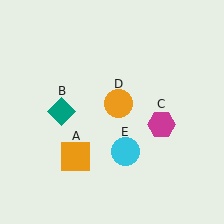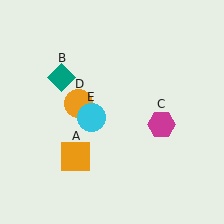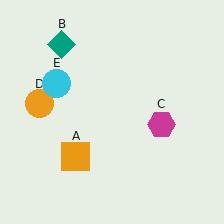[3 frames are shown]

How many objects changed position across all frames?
3 objects changed position: teal diamond (object B), orange circle (object D), cyan circle (object E).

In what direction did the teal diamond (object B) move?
The teal diamond (object B) moved up.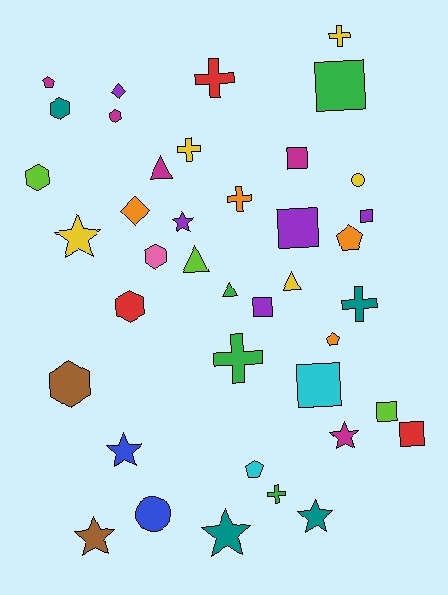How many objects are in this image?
There are 40 objects.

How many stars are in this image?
There are 7 stars.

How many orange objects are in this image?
There are 4 orange objects.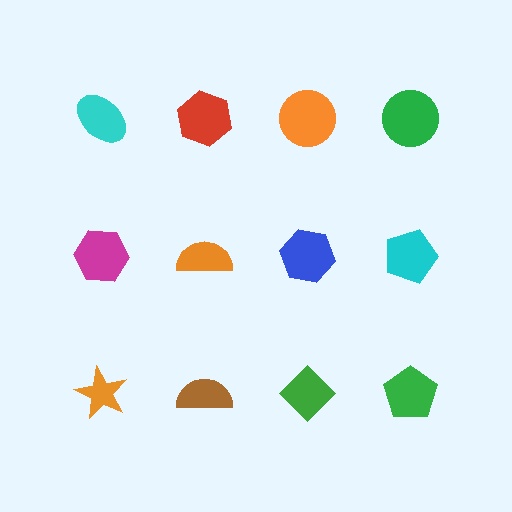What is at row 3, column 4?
A green pentagon.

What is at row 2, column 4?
A cyan pentagon.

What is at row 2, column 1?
A magenta hexagon.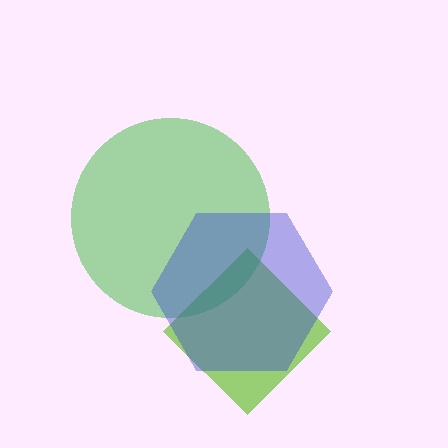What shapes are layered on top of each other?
The layered shapes are: a lime diamond, a green circle, a blue hexagon.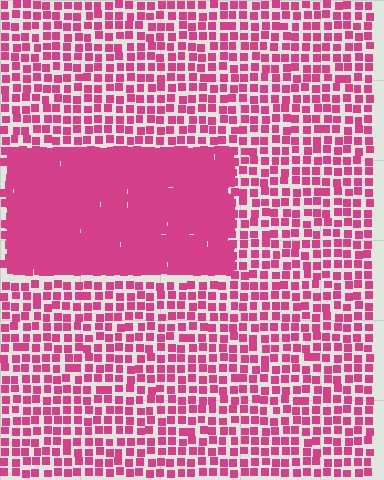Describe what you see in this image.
The image contains small magenta elements arranged at two different densities. A rectangle-shaped region is visible where the elements are more densely packed than the surrounding area.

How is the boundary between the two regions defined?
The boundary is defined by a change in element density (approximately 2.4x ratio). All elements are the same color, size, and shape.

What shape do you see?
I see a rectangle.